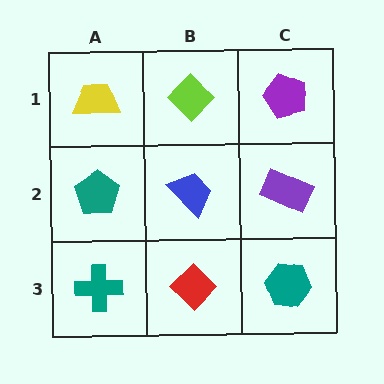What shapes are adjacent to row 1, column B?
A blue trapezoid (row 2, column B), a yellow trapezoid (row 1, column A), a purple pentagon (row 1, column C).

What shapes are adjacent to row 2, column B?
A lime diamond (row 1, column B), a red diamond (row 3, column B), a teal pentagon (row 2, column A), a purple rectangle (row 2, column C).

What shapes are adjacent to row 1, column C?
A purple rectangle (row 2, column C), a lime diamond (row 1, column B).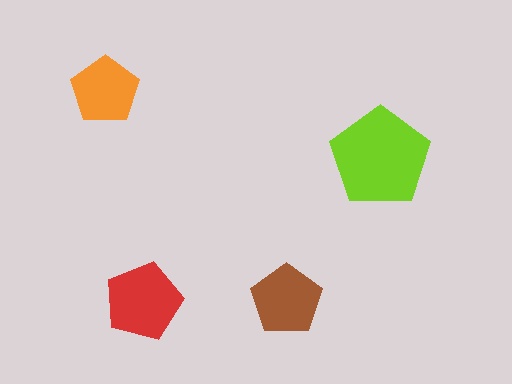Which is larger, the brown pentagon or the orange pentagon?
The brown one.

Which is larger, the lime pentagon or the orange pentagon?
The lime one.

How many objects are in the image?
There are 4 objects in the image.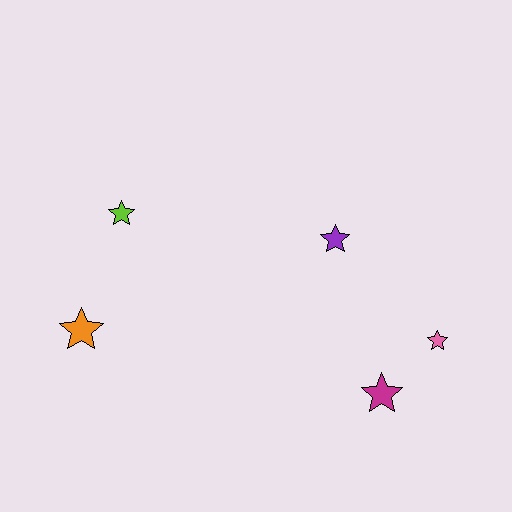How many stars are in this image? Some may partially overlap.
There are 5 stars.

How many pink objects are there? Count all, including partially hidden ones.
There is 1 pink object.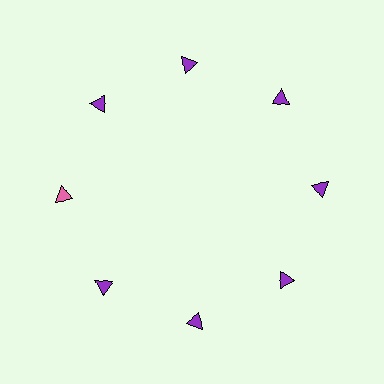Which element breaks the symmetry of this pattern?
The pink triangle at roughly the 9 o'clock position breaks the symmetry. All other shapes are purple triangles.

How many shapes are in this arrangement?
There are 8 shapes arranged in a ring pattern.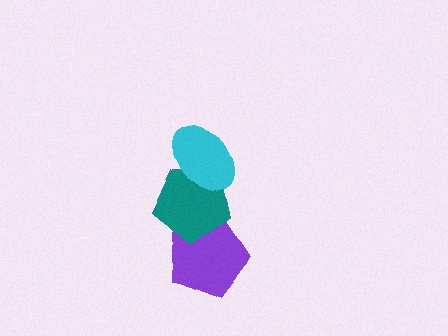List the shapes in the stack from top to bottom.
From top to bottom: the cyan ellipse, the teal pentagon, the purple pentagon.